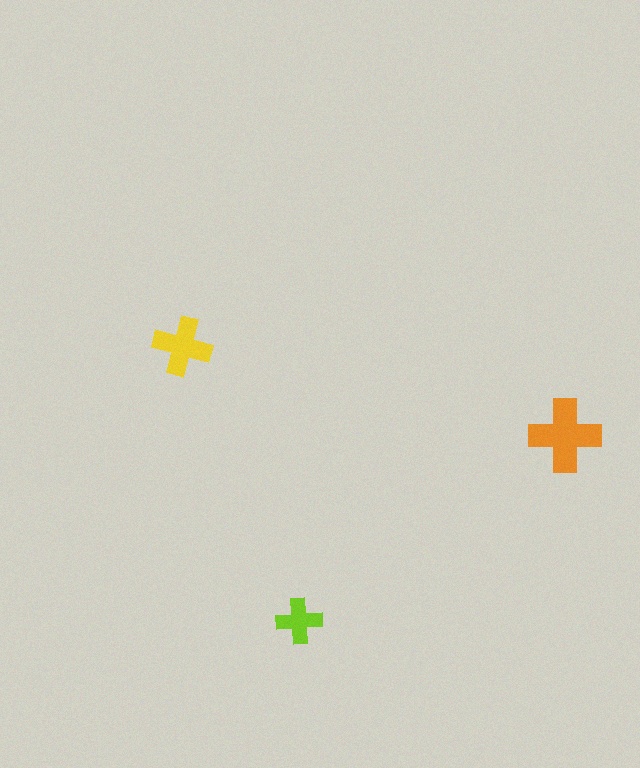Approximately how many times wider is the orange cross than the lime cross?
About 1.5 times wider.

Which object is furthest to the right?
The orange cross is rightmost.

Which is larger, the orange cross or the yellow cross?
The orange one.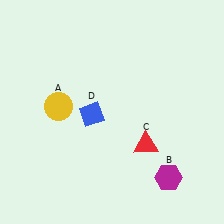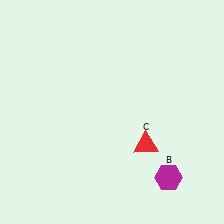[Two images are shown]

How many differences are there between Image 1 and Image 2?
There are 2 differences between the two images.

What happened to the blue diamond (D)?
The blue diamond (D) was removed in Image 2. It was in the bottom-left area of Image 1.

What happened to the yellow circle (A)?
The yellow circle (A) was removed in Image 2. It was in the top-left area of Image 1.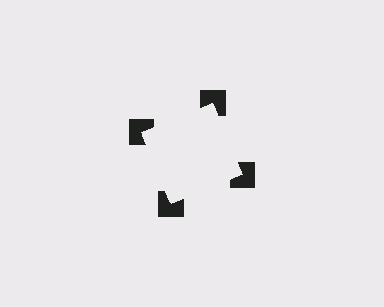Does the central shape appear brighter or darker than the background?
It typically appears slightly brighter than the background, even though no actual brightness change is drawn.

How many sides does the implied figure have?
4 sides.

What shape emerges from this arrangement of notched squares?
An illusory square — its edges are inferred from the aligned wedge cuts in the notched squares, not physically drawn.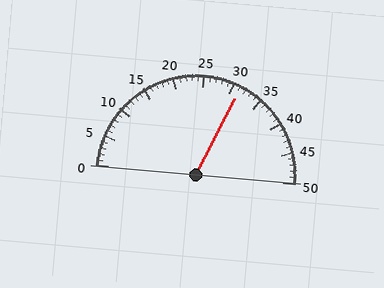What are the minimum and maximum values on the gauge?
The gauge ranges from 0 to 50.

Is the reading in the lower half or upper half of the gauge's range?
The reading is in the upper half of the range (0 to 50).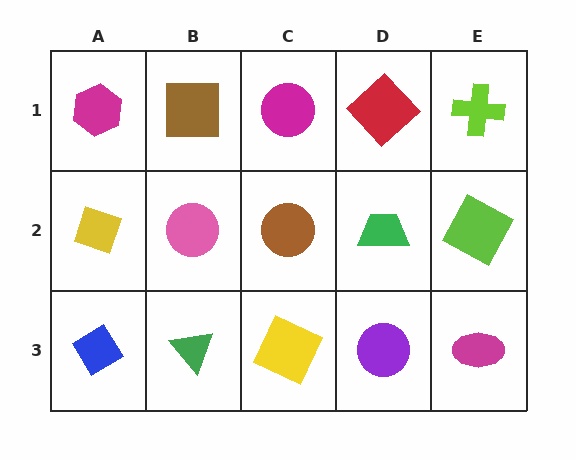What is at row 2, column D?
A green trapezoid.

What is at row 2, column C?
A brown circle.